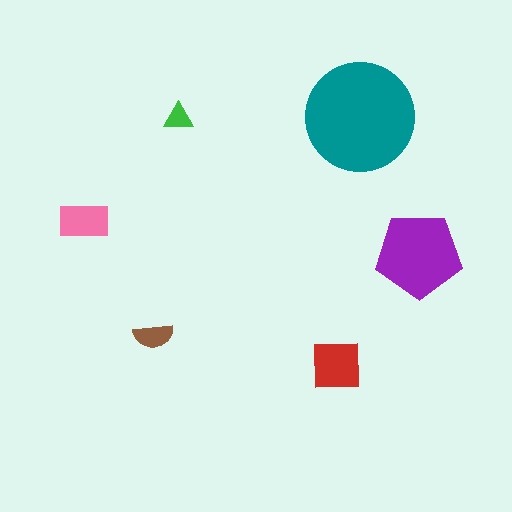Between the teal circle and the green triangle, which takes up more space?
The teal circle.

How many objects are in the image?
There are 6 objects in the image.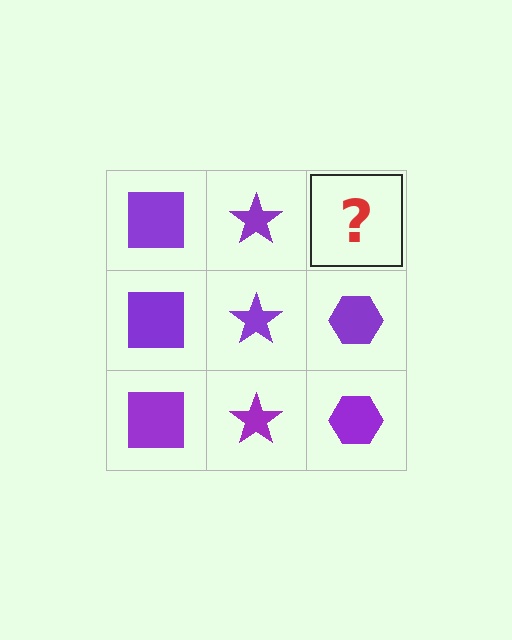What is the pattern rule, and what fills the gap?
The rule is that each column has a consistent shape. The gap should be filled with a purple hexagon.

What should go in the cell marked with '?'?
The missing cell should contain a purple hexagon.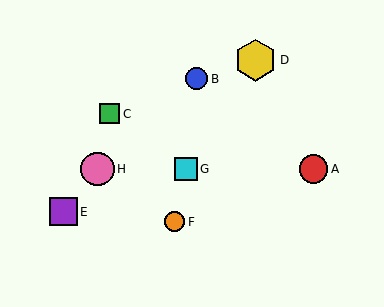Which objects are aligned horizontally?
Objects A, G, H are aligned horizontally.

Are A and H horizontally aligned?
Yes, both are at y≈169.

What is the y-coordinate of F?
Object F is at y≈222.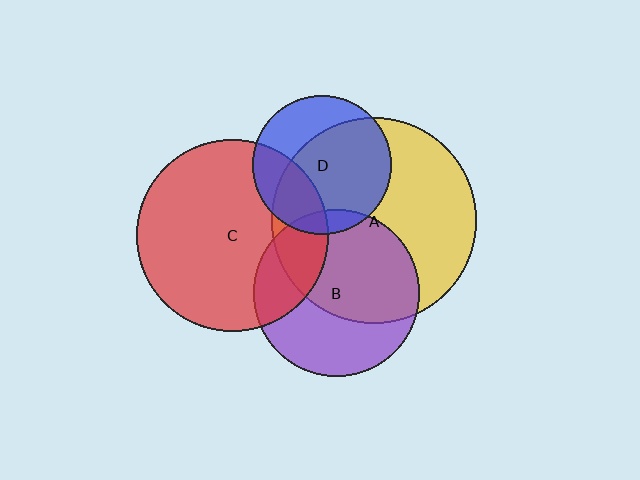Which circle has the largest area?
Circle A (yellow).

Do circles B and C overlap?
Yes.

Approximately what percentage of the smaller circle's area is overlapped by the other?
Approximately 25%.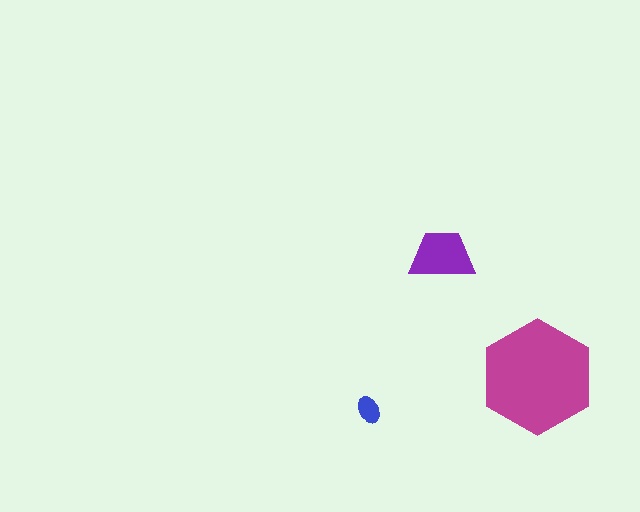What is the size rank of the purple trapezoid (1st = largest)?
2nd.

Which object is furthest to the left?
The blue ellipse is leftmost.